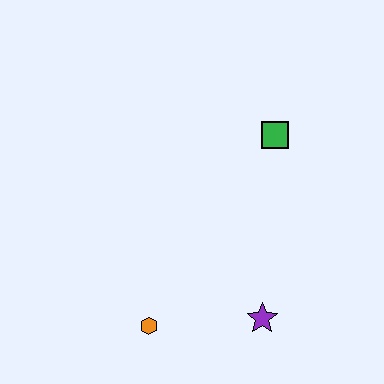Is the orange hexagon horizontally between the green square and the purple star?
No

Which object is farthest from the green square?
The orange hexagon is farthest from the green square.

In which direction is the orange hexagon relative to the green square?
The orange hexagon is below the green square.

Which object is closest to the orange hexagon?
The purple star is closest to the orange hexagon.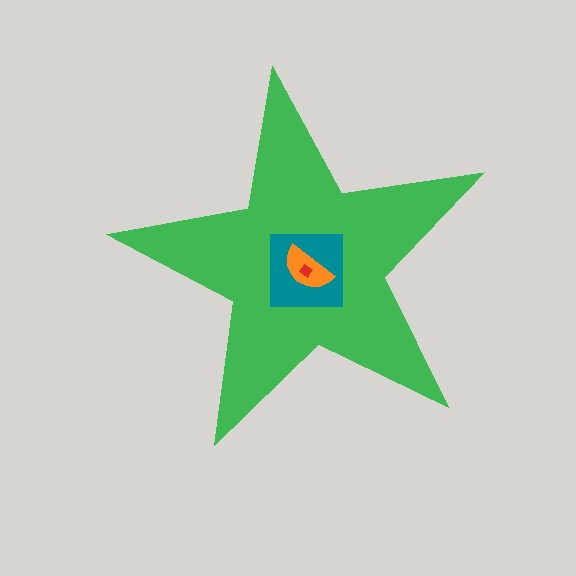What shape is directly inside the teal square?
The orange semicircle.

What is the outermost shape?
The green star.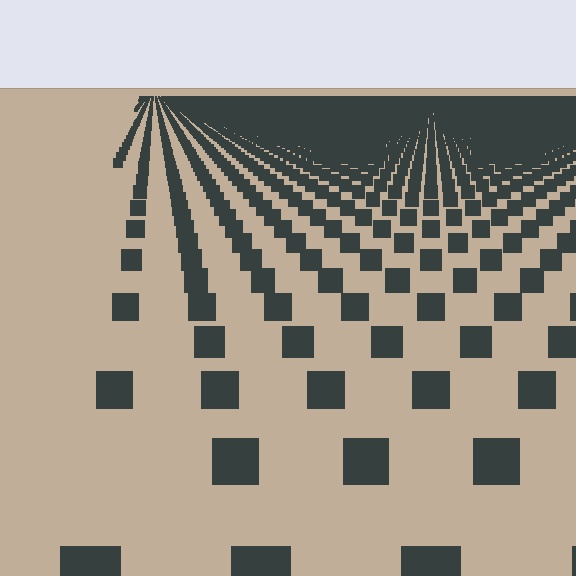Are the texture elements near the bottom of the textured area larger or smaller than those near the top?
Larger. Near the bottom, elements are closer to the viewer and appear at a bigger on-screen size.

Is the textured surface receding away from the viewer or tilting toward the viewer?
The surface is receding away from the viewer. Texture elements get smaller and denser toward the top.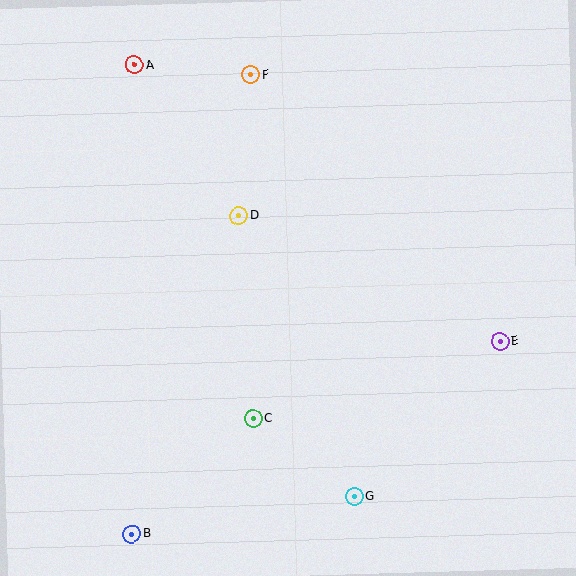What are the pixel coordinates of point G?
Point G is at (354, 497).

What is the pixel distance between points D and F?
The distance between D and F is 141 pixels.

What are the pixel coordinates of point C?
Point C is at (253, 418).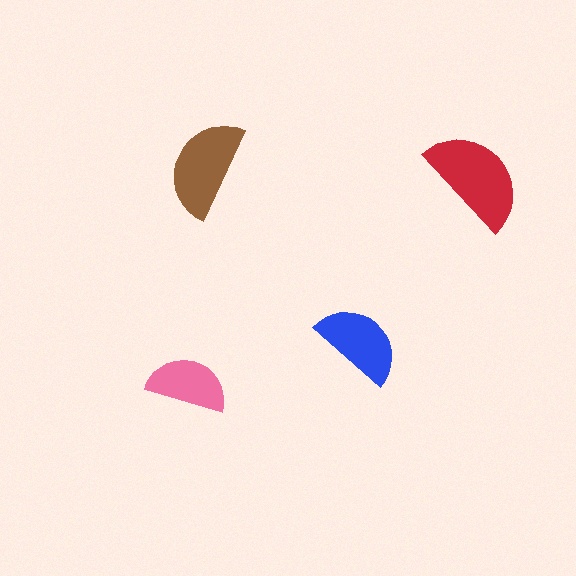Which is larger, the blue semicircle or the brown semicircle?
The brown one.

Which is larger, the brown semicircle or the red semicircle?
The red one.